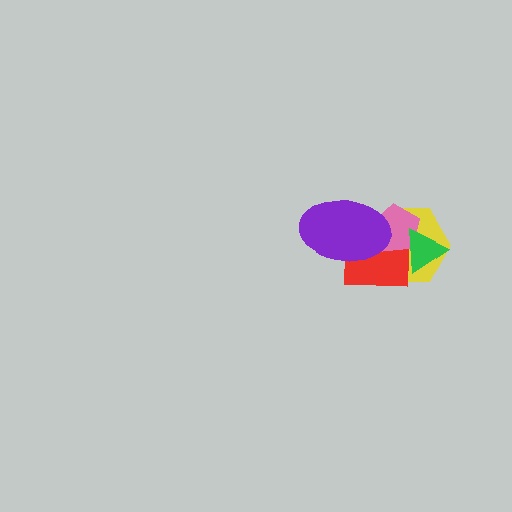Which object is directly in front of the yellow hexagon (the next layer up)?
The red square is directly in front of the yellow hexagon.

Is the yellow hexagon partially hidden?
Yes, it is partially covered by another shape.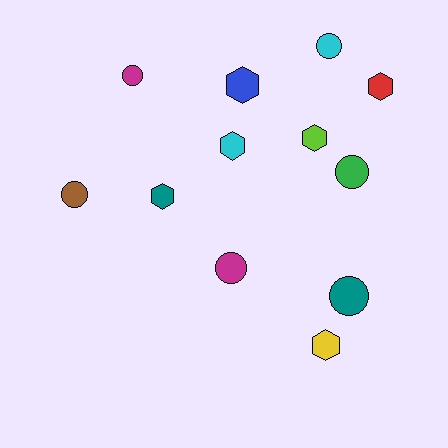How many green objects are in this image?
There is 1 green object.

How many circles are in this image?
There are 6 circles.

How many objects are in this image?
There are 12 objects.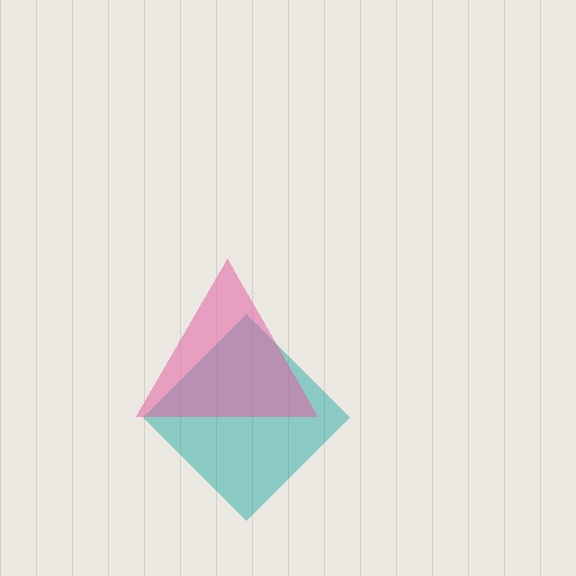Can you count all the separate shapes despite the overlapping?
Yes, there are 2 separate shapes.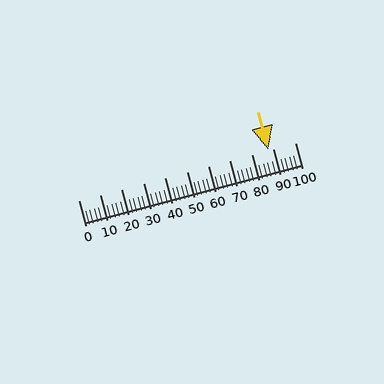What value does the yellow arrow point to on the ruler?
The yellow arrow points to approximately 88.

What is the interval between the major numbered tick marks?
The major tick marks are spaced 10 units apart.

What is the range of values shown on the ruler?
The ruler shows values from 0 to 100.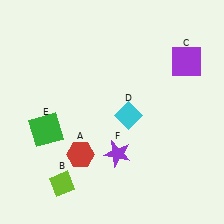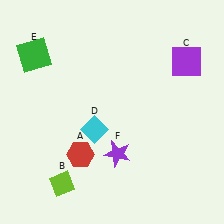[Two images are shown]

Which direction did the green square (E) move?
The green square (E) moved up.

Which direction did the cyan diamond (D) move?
The cyan diamond (D) moved left.